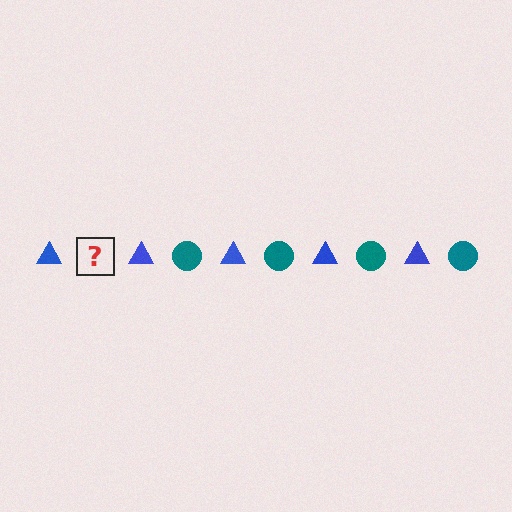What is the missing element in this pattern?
The missing element is a teal circle.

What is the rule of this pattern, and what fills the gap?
The rule is that the pattern alternates between blue triangle and teal circle. The gap should be filled with a teal circle.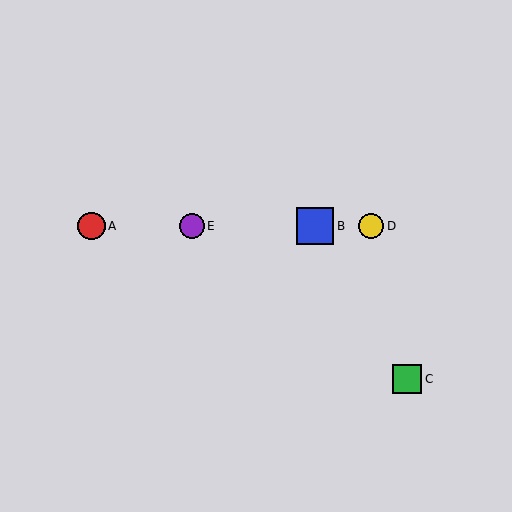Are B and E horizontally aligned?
Yes, both are at y≈226.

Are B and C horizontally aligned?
No, B is at y≈226 and C is at y≈379.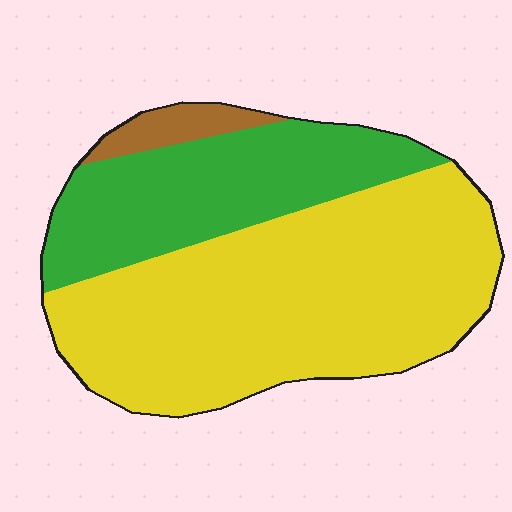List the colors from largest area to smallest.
From largest to smallest: yellow, green, brown.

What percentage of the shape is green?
Green covers 31% of the shape.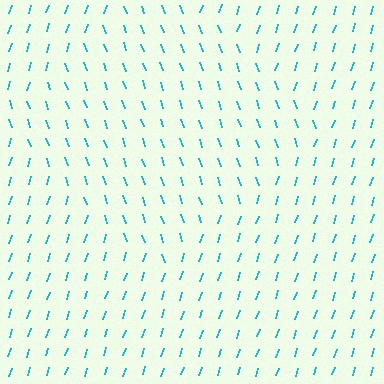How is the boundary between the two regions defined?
The boundary is defined purely by a change in line orientation (approximately 37 degrees difference). All lines are the same color and thickness.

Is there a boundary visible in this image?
Yes, there is a texture boundary formed by a change in line orientation.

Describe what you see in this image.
The image is filled with small cyan line segments. A diamond region in the image has lines oriented differently from the surrounding lines, creating a visible texture boundary.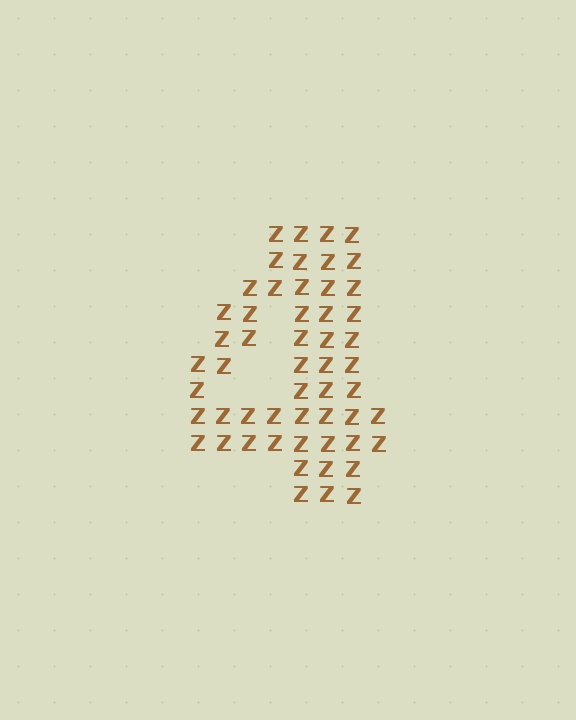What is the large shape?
The large shape is the digit 4.